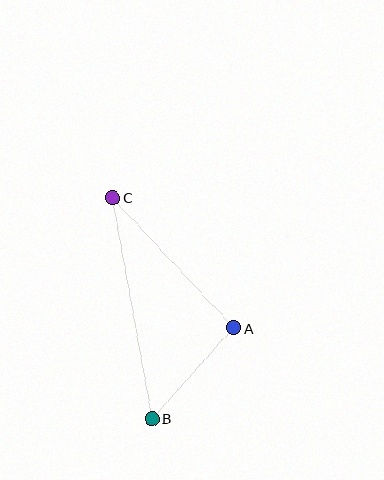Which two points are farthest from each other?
Points B and C are farthest from each other.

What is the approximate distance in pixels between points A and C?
The distance between A and C is approximately 178 pixels.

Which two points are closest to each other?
Points A and B are closest to each other.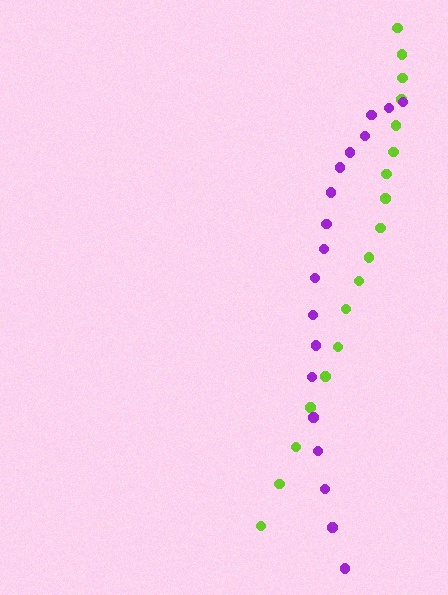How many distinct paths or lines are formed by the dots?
There are 2 distinct paths.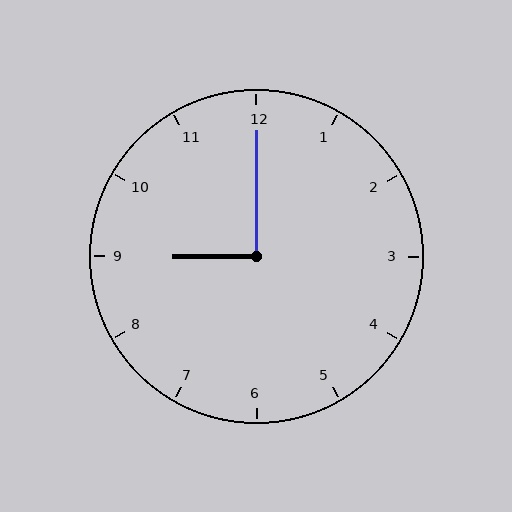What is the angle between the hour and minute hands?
Approximately 90 degrees.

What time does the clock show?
9:00.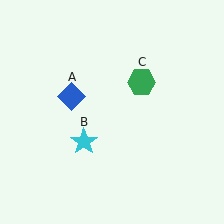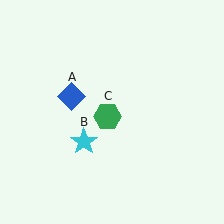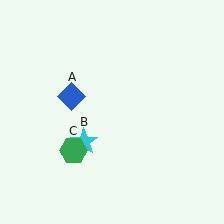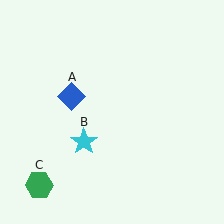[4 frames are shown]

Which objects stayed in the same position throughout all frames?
Blue diamond (object A) and cyan star (object B) remained stationary.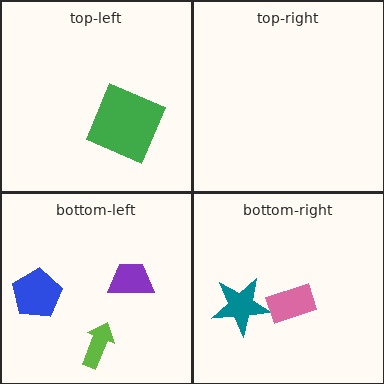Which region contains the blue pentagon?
The bottom-left region.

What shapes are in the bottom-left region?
The blue pentagon, the lime arrow, the purple trapezoid.